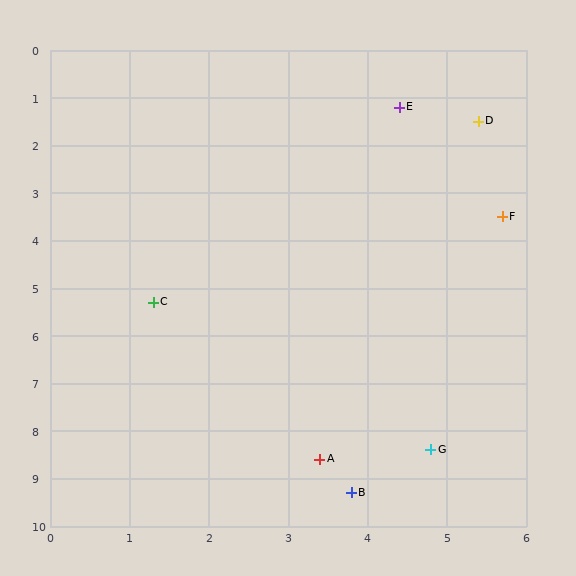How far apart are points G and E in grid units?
Points G and E are about 7.2 grid units apart.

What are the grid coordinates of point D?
Point D is at approximately (5.4, 1.5).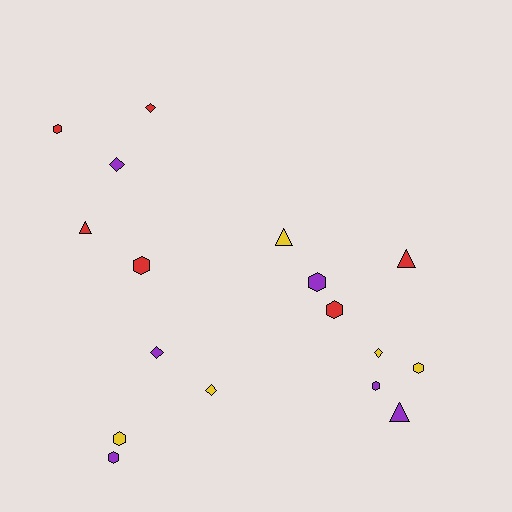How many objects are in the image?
There are 17 objects.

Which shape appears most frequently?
Hexagon, with 8 objects.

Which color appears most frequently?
Red, with 6 objects.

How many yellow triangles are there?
There is 1 yellow triangle.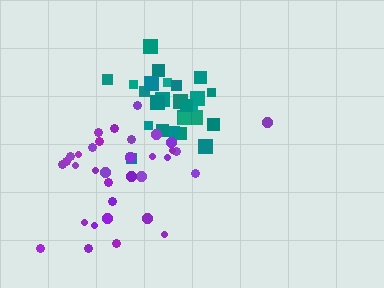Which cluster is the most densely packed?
Teal.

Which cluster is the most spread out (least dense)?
Purple.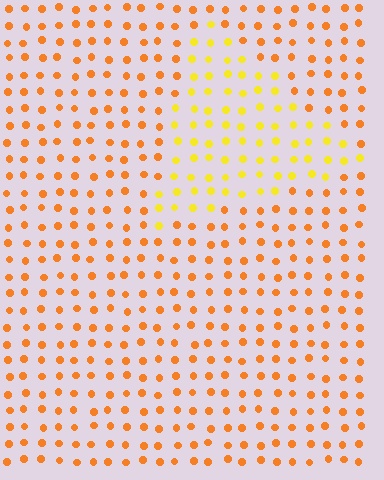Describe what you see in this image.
The image is filled with small orange elements in a uniform arrangement. A triangle-shaped region is visible where the elements are tinted to a slightly different hue, forming a subtle color boundary.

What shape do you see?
I see a triangle.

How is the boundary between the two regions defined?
The boundary is defined purely by a slight shift in hue (about 30 degrees). Spacing, size, and orientation are identical on both sides.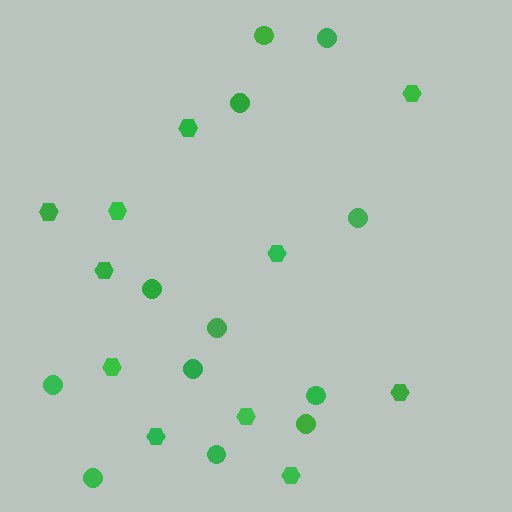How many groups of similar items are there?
There are 2 groups: one group of hexagons (11) and one group of circles (12).